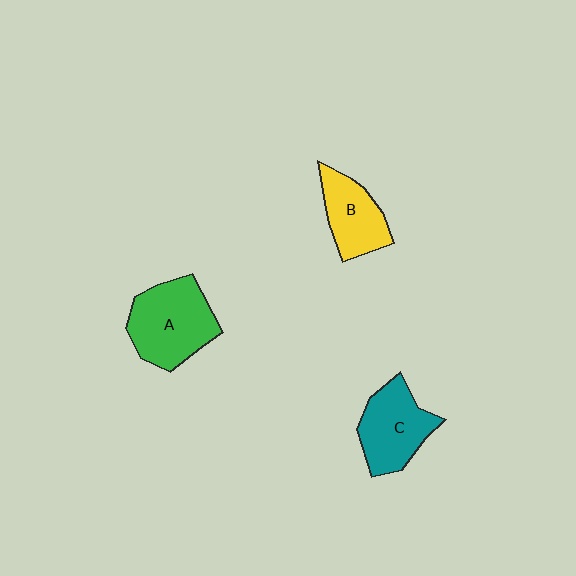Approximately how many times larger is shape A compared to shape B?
Approximately 1.4 times.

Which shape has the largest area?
Shape A (green).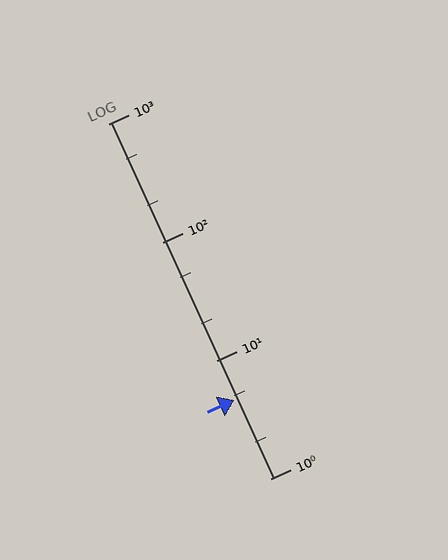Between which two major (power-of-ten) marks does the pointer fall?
The pointer is between 1 and 10.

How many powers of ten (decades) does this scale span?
The scale spans 3 decades, from 1 to 1000.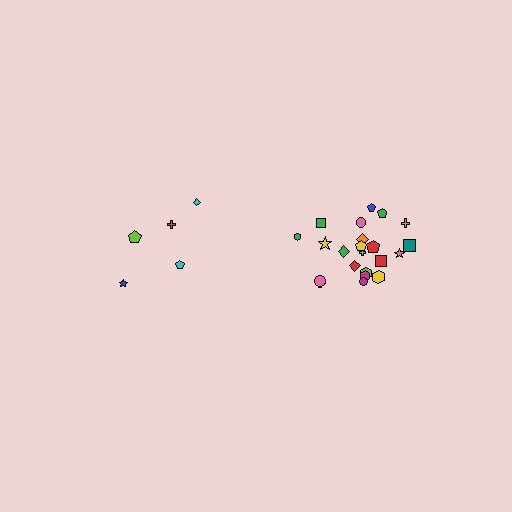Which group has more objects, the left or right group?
The right group.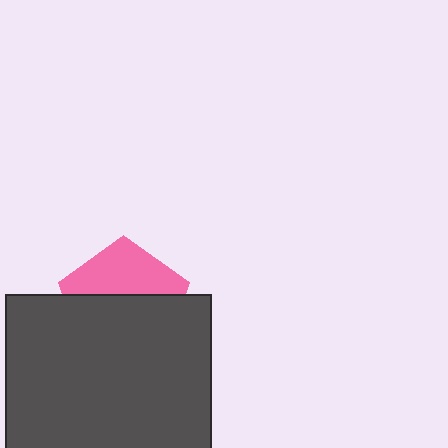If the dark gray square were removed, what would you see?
You would see the complete pink pentagon.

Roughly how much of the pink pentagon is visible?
A small part of it is visible (roughly 40%).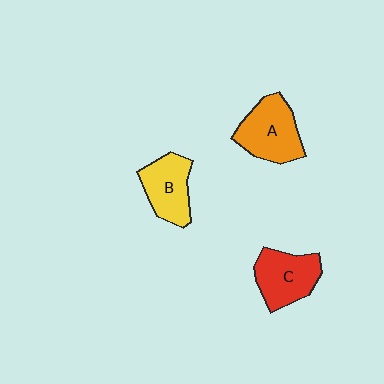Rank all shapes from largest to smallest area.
From largest to smallest: A (orange), C (red), B (yellow).